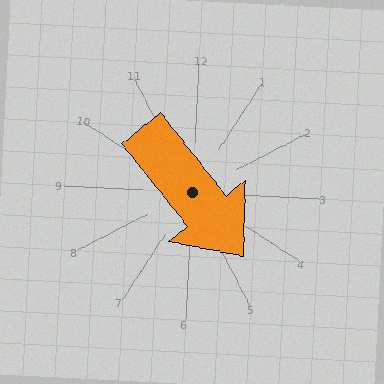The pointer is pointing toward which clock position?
Roughly 5 o'clock.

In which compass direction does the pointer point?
Southeast.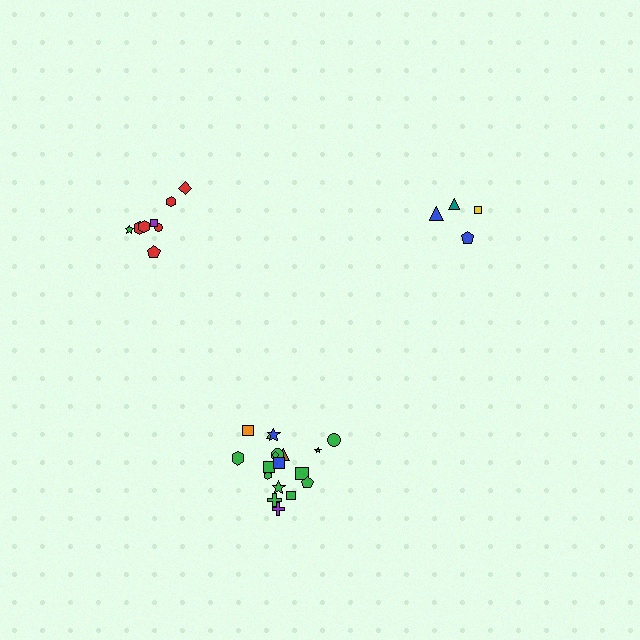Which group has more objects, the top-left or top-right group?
The top-left group.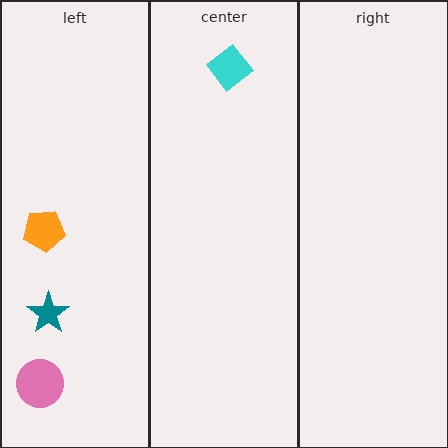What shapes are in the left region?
The pink circle, the orange pentagon, the teal star.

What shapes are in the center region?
The cyan diamond.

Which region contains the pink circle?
The left region.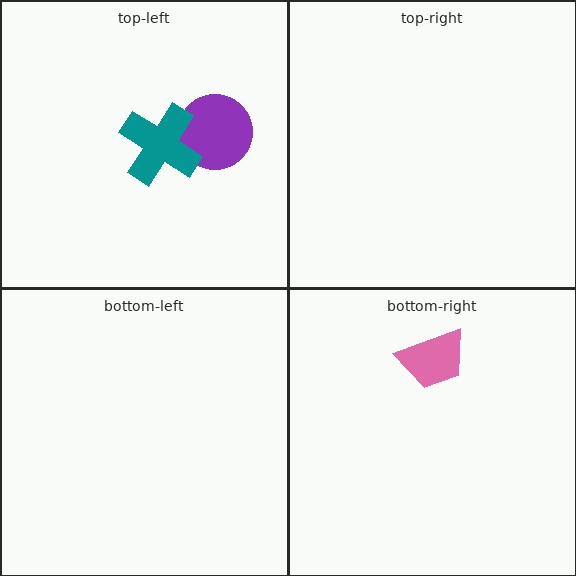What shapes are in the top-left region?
The purple circle, the teal cross.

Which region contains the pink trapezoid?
The bottom-right region.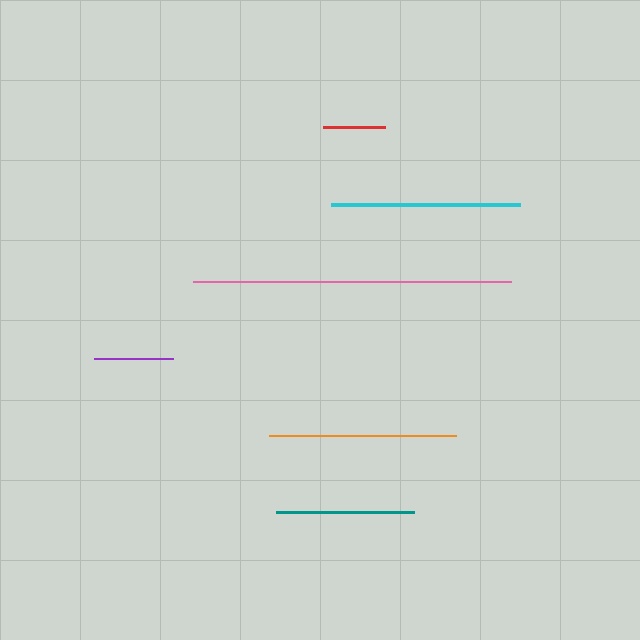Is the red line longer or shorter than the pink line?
The pink line is longer than the red line.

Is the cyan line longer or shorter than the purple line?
The cyan line is longer than the purple line.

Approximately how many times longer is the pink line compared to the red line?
The pink line is approximately 5.1 times the length of the red line.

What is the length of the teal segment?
The teal segment is approximately 137 pixels long.